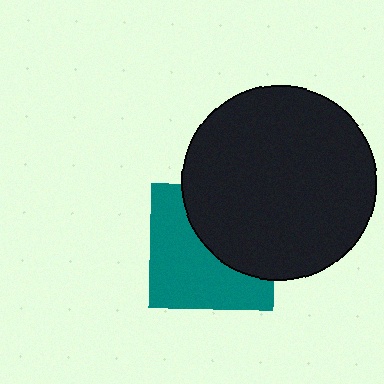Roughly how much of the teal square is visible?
About half of it is visible (roughly 55%).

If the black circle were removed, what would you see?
You would see the complete teal square.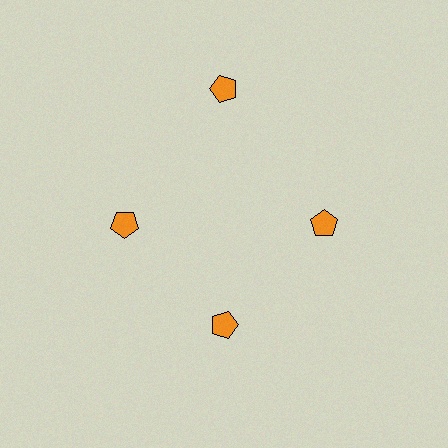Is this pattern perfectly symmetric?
No. The 4 orange pentagons are arranged in a ring, but one element near the 12 o'clock position is pushed outward from the center, breaking the 4-fold rotational symmetry.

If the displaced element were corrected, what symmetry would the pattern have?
It would have 4-fold rotational symmetry — the pattern would map onto itself every 90 degrees.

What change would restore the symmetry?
The symmetry would be restored by moving it inward, back onto the ring so that all 4 pentagons sit at equal angles and equal distance from the center.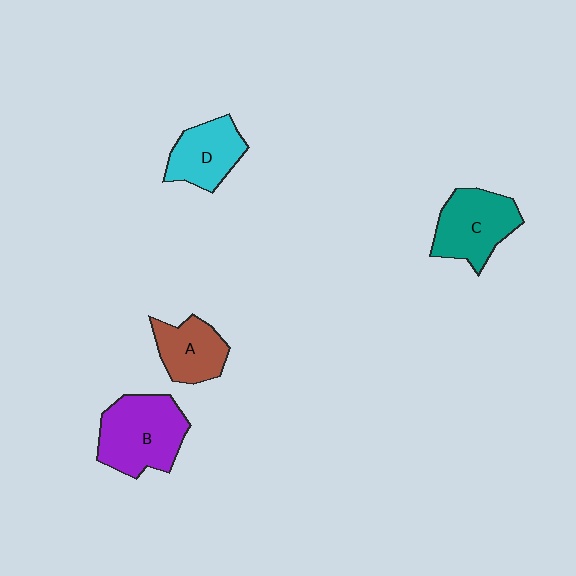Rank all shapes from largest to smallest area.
From largest to smallest: B (purple), C (teal), D (cyan), A (brown).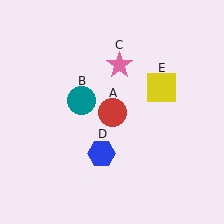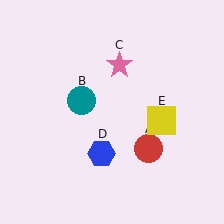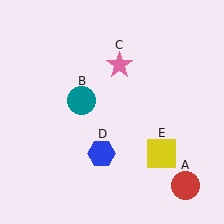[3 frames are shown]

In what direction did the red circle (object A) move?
The red circle (object A) moved down and to the right.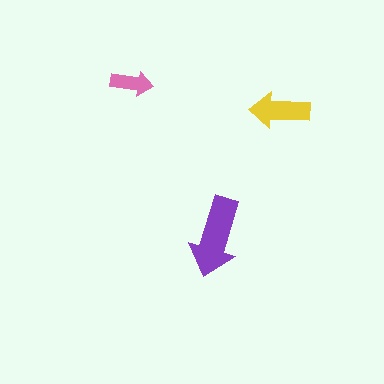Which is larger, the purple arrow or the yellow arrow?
The purple one.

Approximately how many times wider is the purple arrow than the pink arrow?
About 2 times wider.